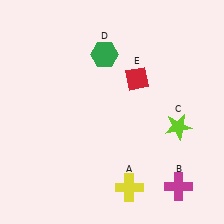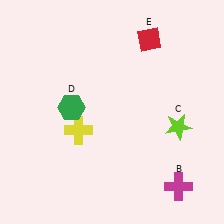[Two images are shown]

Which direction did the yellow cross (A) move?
The yellow cross (A) moved up.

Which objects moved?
The objects that moved are: the yellow cross (A), the green hexagon (D), the red diamond (E).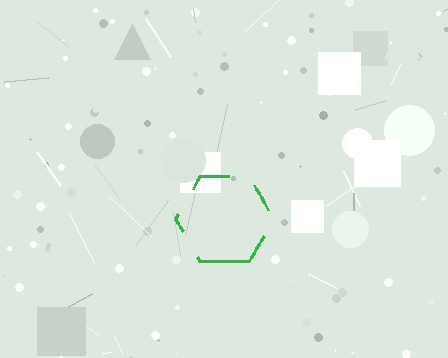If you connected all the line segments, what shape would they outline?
They would outline a hexagon.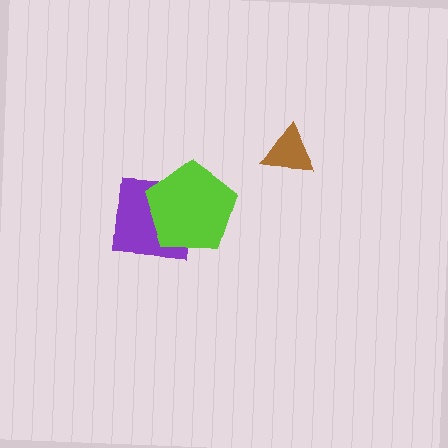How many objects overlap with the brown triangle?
0 objects overlap with the brown triangle.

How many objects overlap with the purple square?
1 object overlaps with the purple square.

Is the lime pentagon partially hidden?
No, no other shape covers it.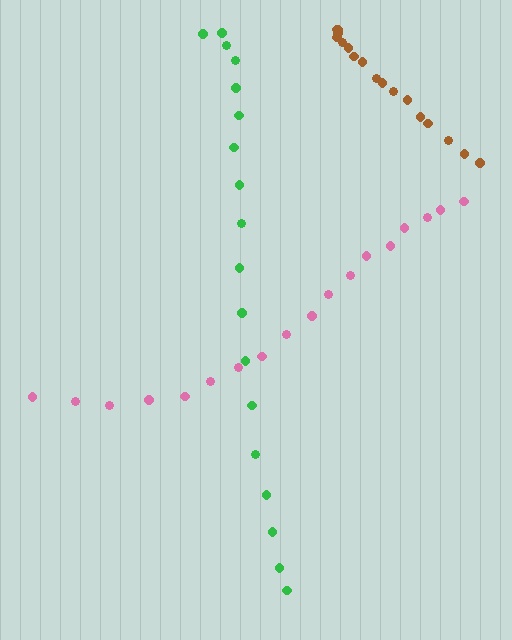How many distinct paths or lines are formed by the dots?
There are 3 distinct paths.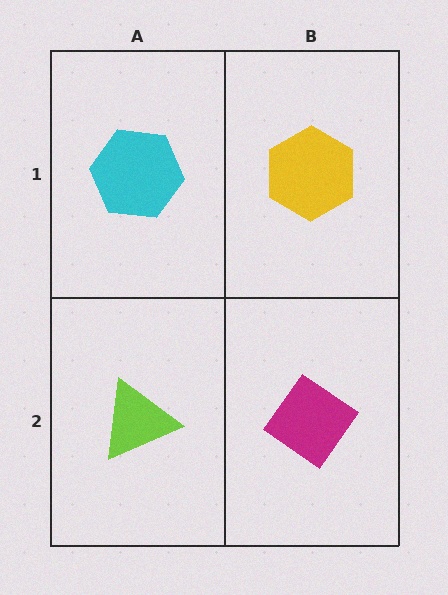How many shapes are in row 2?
2 shapes.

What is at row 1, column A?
A cyan hexagon.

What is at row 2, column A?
A lime triangle.